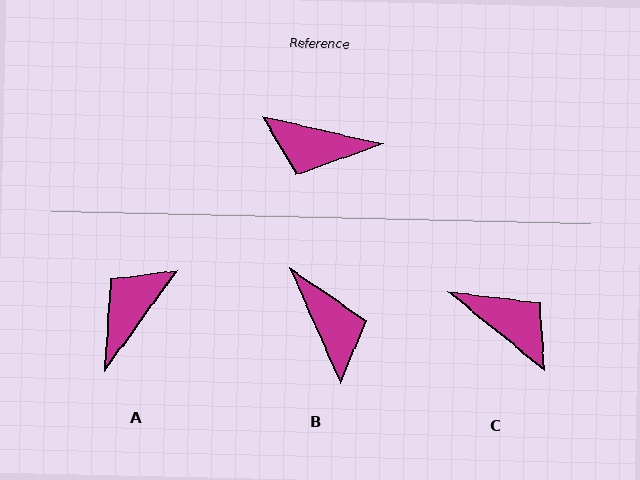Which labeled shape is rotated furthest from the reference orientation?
C, about 154 degrees away.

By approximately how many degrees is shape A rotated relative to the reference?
Approximately 113 degrees clockwise.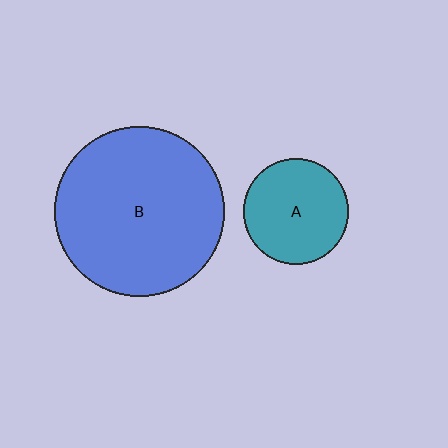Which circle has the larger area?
Circle B (blue).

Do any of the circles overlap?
No, none of the circles overlap.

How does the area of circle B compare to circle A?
Approximately 2.6 times.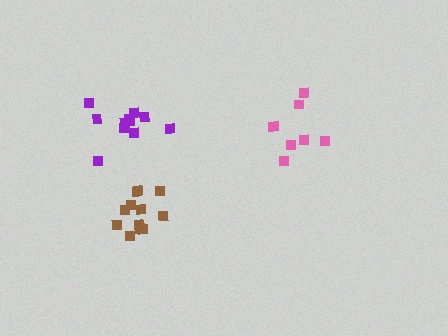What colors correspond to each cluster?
The clusters are colored: brown, pink, purple.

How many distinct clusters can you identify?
There are 3 distinct clusters.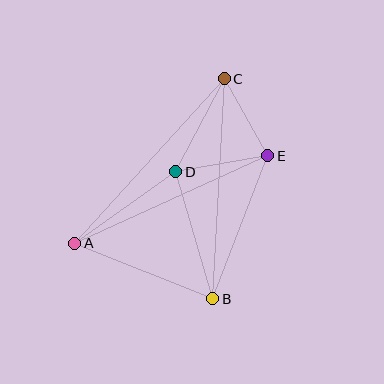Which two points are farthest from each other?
Points A and C are farthest from each other.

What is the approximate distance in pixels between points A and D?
The distance between A and D is approximately 124 pixels.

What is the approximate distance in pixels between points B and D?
The distance between B and D is approximately 133 pixels.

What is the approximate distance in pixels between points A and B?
The distance between A and B is approximately 149 pixels.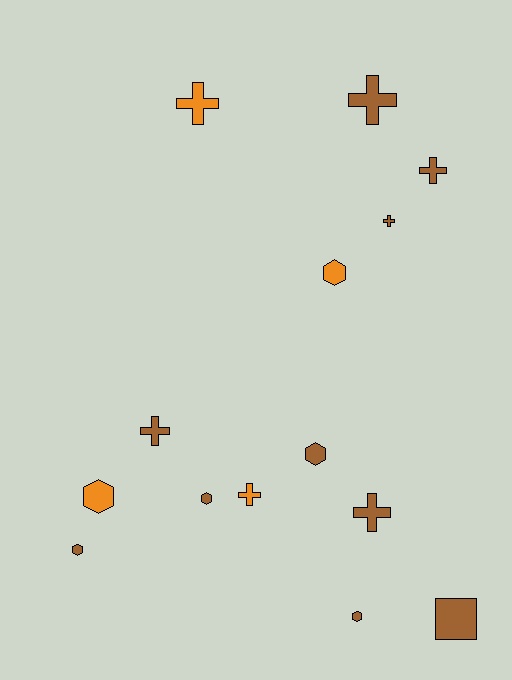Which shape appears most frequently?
Cross, with 7 objects.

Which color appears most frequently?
Brown, with 10 objects.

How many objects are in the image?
There are 14 objects.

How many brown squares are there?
There is 1 brown square.